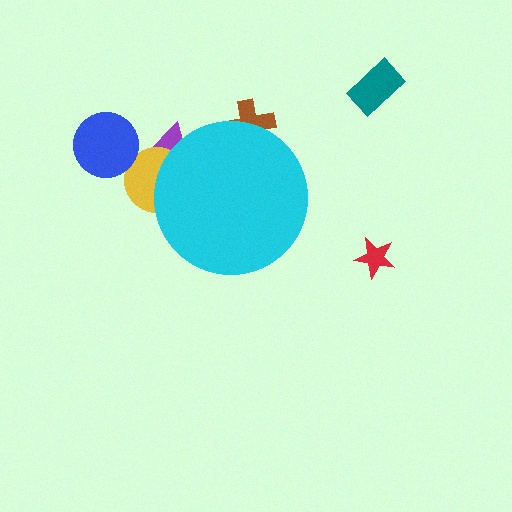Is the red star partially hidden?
No, the red star is fully visible.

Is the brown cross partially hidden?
Yes, the brown cross is partially hidden behind the cyan circle.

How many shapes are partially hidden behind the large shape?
3 shapes are partially hidden.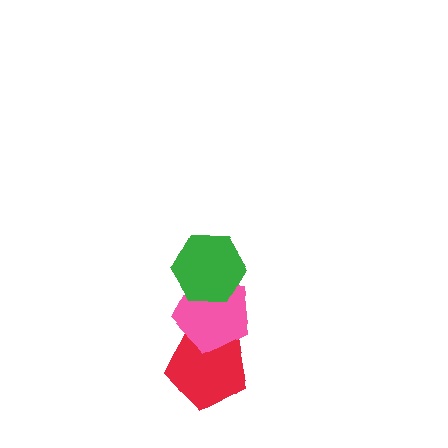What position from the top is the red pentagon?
The red pentagon is 3rd from the top.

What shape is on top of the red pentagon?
The pink pentagon is on top of the red pentagon.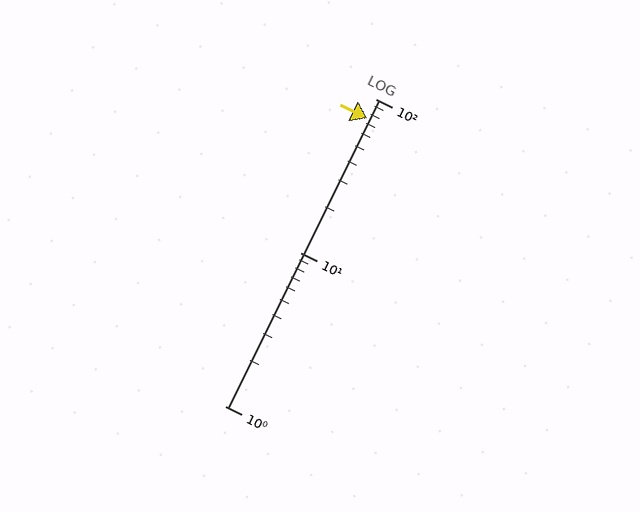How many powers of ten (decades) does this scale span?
The scale spans 2 decades, from 1 to 100.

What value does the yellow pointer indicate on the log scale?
The pointer indicates approximately 75.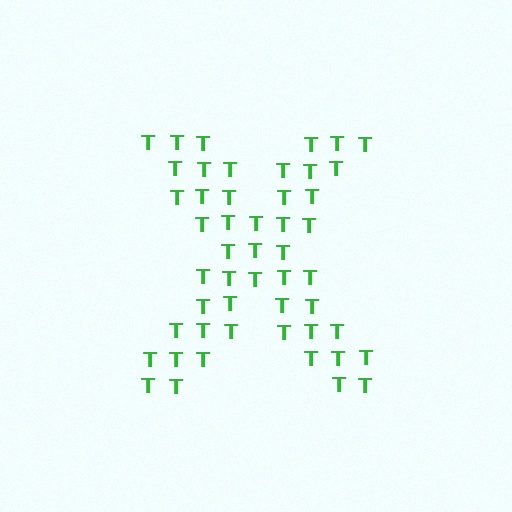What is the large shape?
The large shape is the letter X.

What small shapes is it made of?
It is made of small letter T's.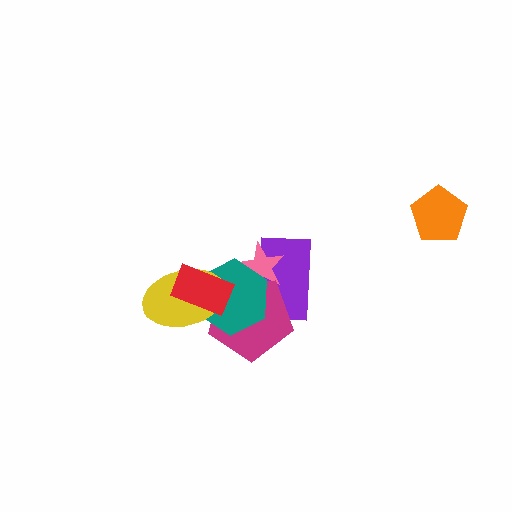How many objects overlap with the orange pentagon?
0 objects overlap with the orange pentagon.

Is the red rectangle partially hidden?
No, no other shape covers it.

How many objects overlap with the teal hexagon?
5 objects overlap with the teal hexagon.